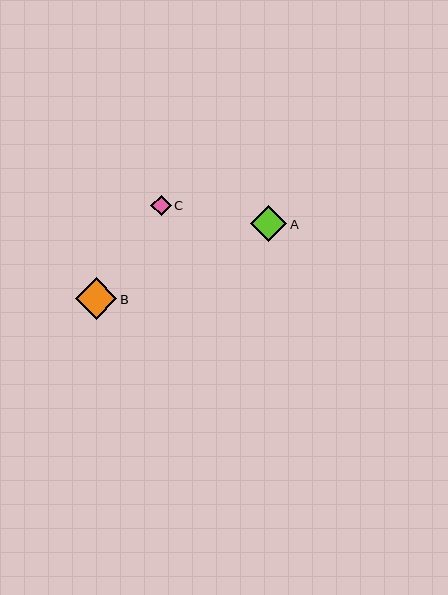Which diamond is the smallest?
Diamond C is the smallest with a size of approximately 21 pixels.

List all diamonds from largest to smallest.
From largest to smallest: B, A, C.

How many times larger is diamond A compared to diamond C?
Diamond A is approximately 1.7 times the size of diamond C.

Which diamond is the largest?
Diamond B is the largest with a size of approximately 42 pixels.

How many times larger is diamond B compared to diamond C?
Diamond B is approximately 2.0 times the size of diamond C.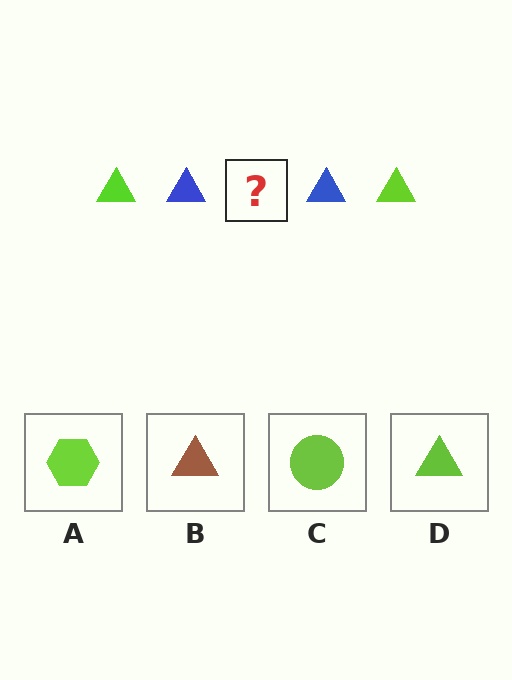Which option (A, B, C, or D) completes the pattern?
D.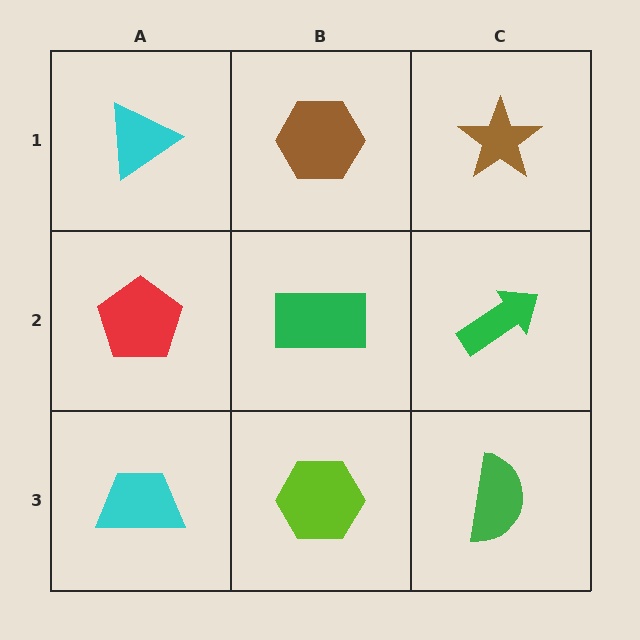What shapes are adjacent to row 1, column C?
A green arrow (row 2, column C), a brown hexagon (row 1, column B).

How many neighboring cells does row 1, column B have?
3.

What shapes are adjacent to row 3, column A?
A red pentagon (row 2, column A), a lime hexagon (row 3, column B).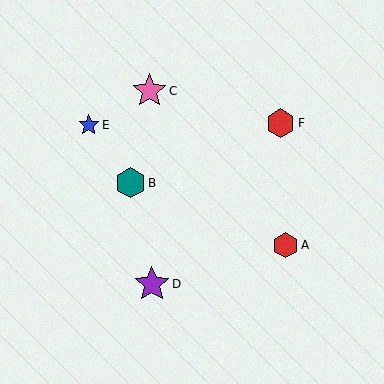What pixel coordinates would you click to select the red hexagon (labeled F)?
Click at (281, 123) to select the red hexagon F.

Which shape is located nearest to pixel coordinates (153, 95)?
The pink star (labeled C) at (149, 91) is nearest to that location.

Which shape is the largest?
The purple star (labeled D) is the largest.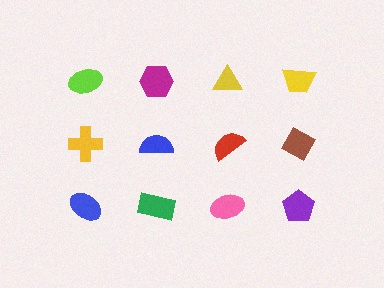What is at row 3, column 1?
A blue ellipse.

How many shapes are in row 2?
4 shapes.